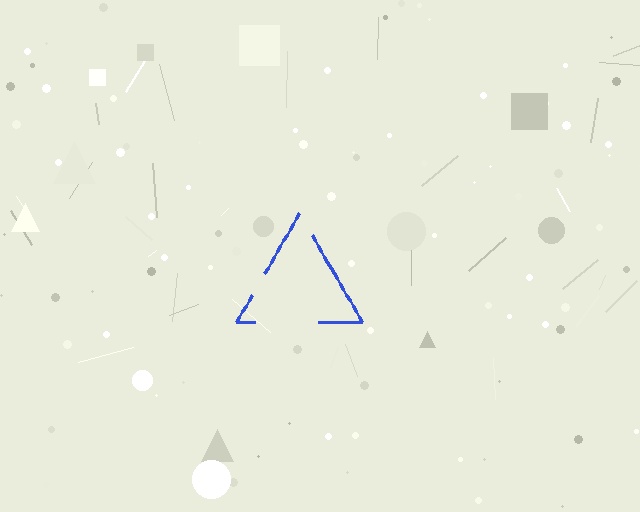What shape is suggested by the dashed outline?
The dashed outline suggests a triangle.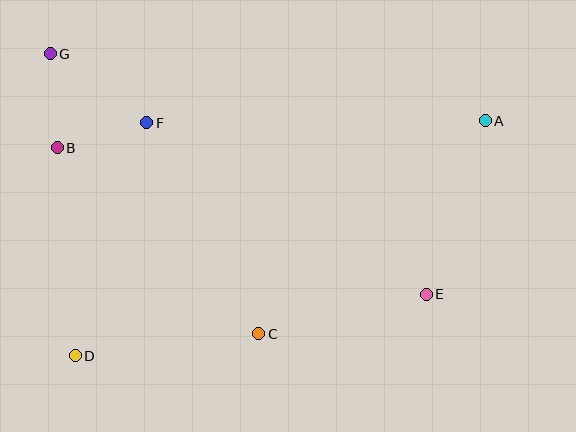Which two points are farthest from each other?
Points A and D are farthest from each other.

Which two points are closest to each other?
Points B and F are closest to each other.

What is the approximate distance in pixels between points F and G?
The distance between F and G is approximately 119 pixels.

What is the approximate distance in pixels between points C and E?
The distance between C and E is approximately 172 pixels.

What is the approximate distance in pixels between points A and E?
The distance between A and E is approximately 183 pixels.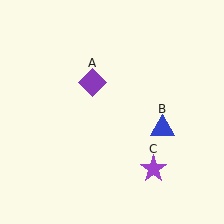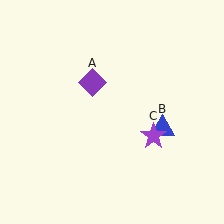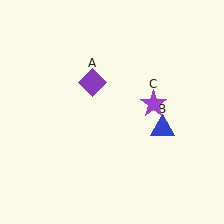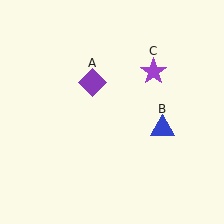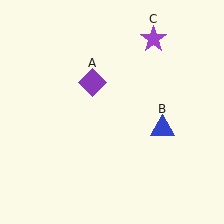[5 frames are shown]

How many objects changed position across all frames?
1 object changed position: purple star (object C).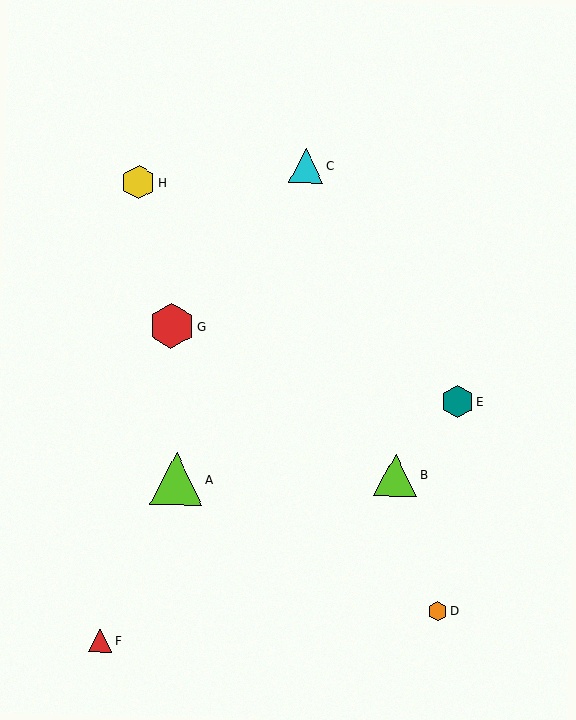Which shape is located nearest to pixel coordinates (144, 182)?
The yellow hexagon (labeled H) at (139, 183) is nearest to that location.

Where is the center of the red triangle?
The center of the red triangle is at (100, 641).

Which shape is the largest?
The lime triangle (labeled A) is the largest.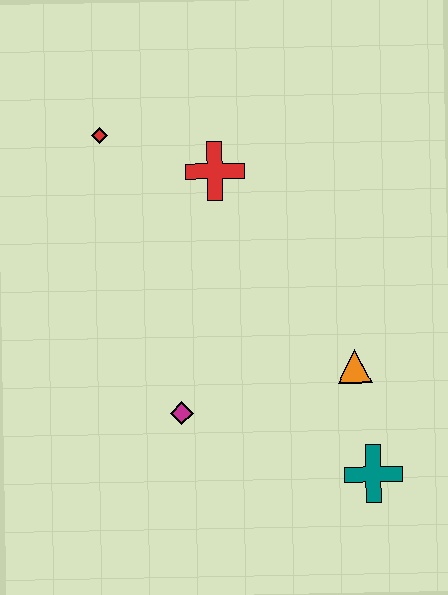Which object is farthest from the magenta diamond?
The red diamond is farthest from the magenta diamond.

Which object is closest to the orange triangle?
The teal cross is closest to the orange triangle.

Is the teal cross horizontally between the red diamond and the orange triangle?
No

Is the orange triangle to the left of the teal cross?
Yes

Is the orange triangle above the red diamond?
No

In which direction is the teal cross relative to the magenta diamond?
The teal cross is to the right of the magenta diamond.